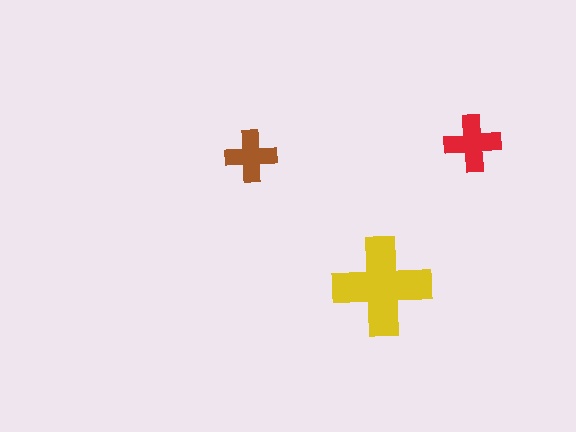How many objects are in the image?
There are 3 objects in the image.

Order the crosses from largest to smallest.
the yellow one, the red one, the brown one.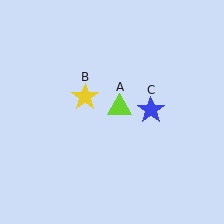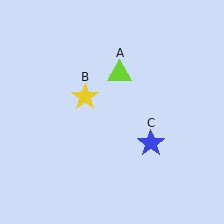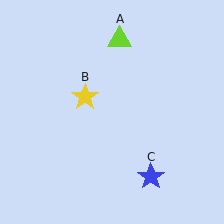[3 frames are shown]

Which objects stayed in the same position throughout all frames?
Yellow star (object B) remained stationary.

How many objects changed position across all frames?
2 objects changed position: lime triangle (object A), blue star (object C).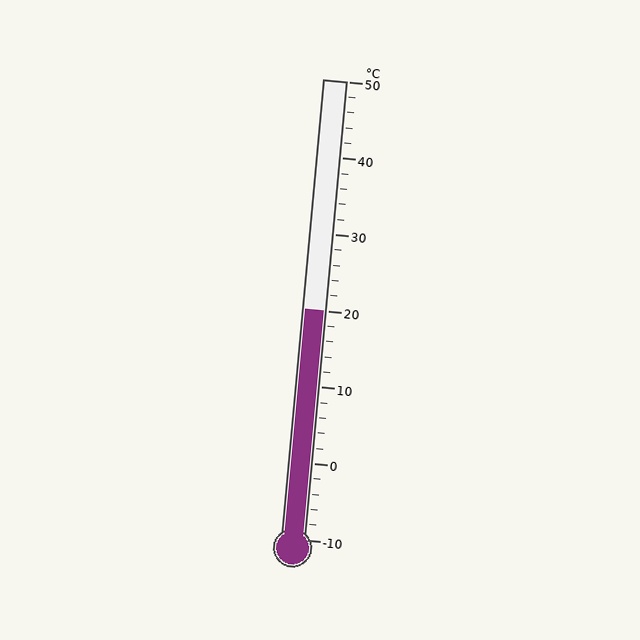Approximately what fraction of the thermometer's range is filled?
The thermometer is filled to approximately 50% of its range.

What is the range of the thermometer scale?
The thermometer scale ranges from -10°C to 50°C.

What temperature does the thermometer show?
The thermometer shows approximately 20°C.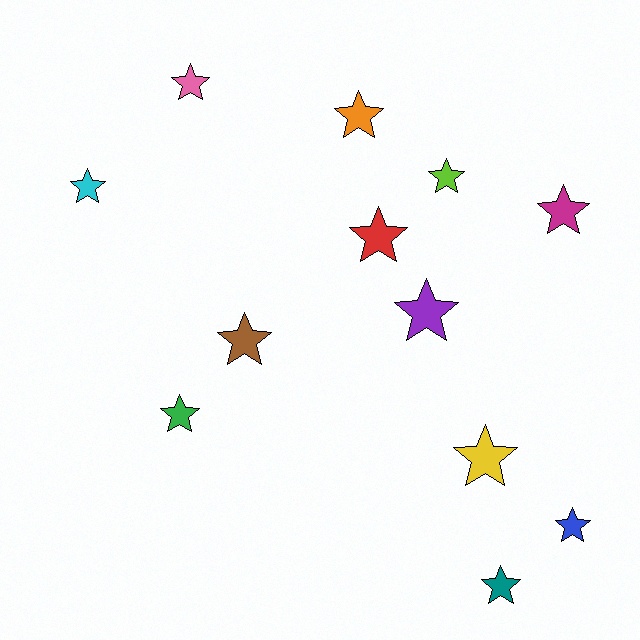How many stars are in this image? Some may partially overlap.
There are 12 stars.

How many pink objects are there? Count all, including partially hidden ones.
There is 1 pink object.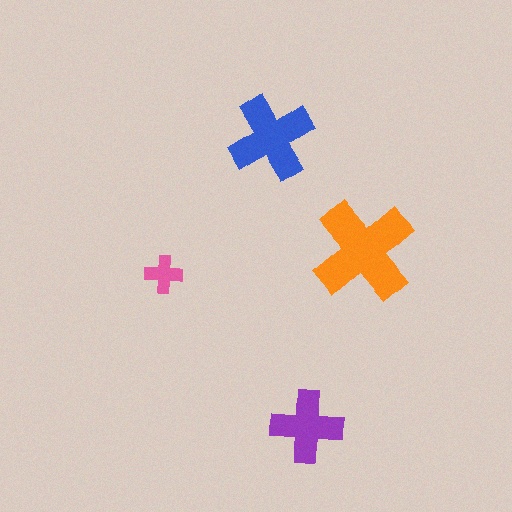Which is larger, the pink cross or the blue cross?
The blue one.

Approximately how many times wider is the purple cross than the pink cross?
About 2 times wider.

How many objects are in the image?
There are 4 objects in the image.